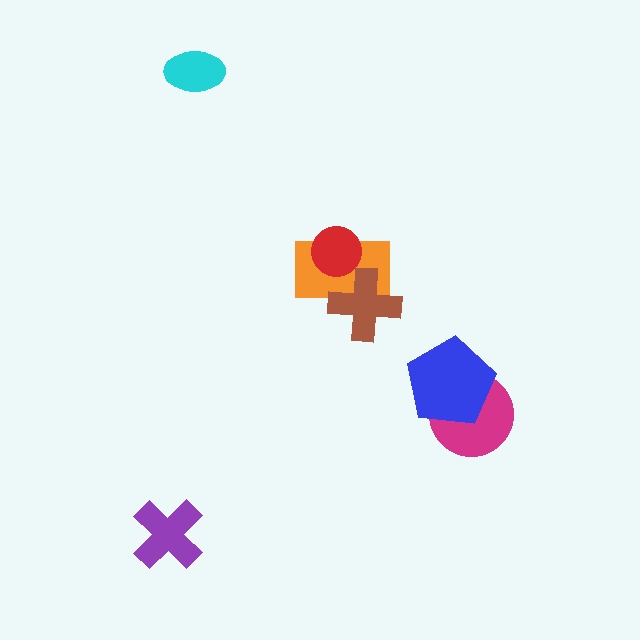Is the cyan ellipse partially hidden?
No, no other shape covers it.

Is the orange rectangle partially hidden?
Yes, it is partially covered by another shape.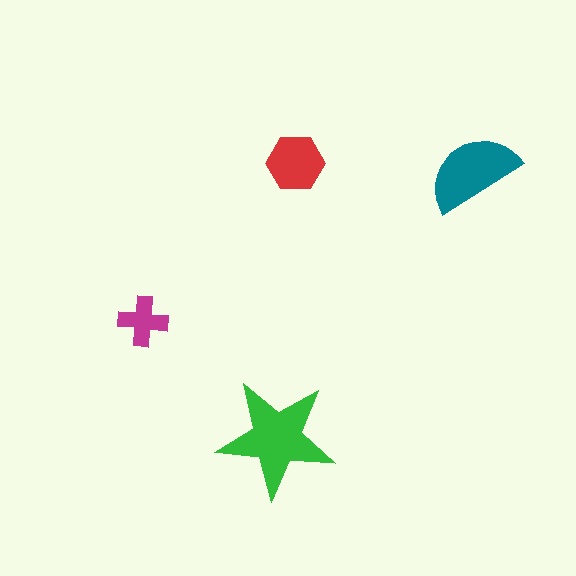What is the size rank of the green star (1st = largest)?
1st.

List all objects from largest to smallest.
The green star, the teal semicircle, the red hexagon, the magenta cross.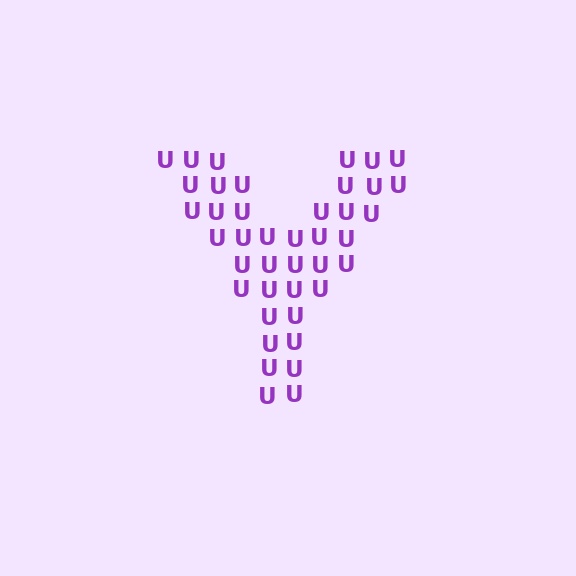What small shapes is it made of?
It is made of small letter U's.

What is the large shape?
The large shape is the letter Y.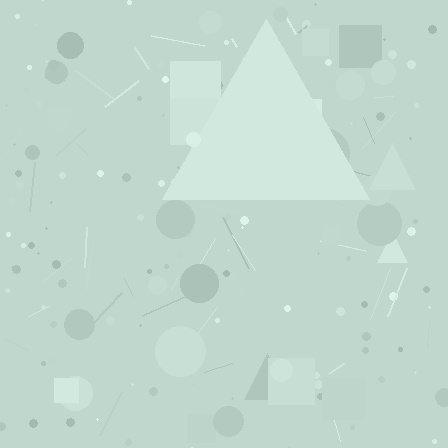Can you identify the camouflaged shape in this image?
The camouflaged shape is a triangle.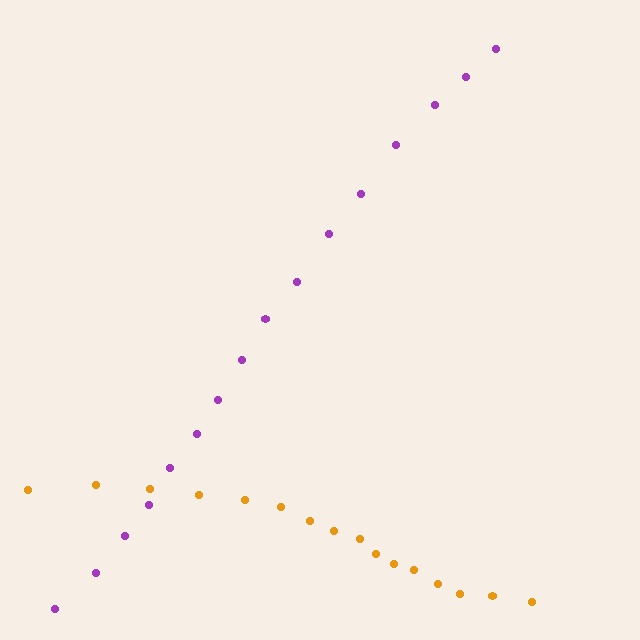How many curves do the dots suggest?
There are 2 distinct paths.